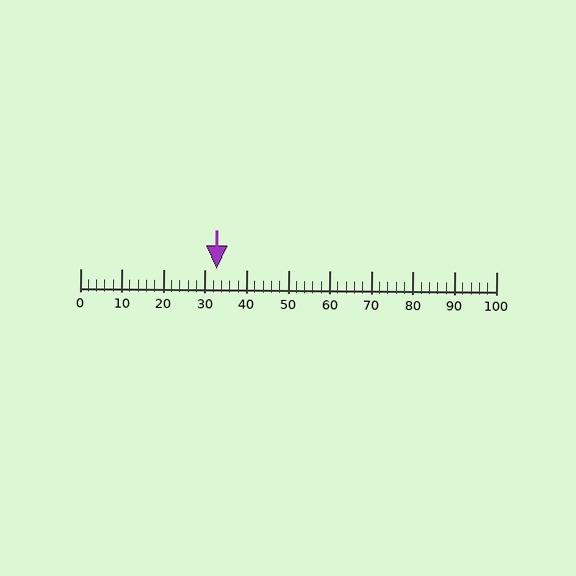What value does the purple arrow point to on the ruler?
The purple arrow points to approximately 33.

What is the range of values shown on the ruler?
The ruler shows values from 0 to 100.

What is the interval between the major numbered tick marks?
The major tick marks are spaced 10 units apart.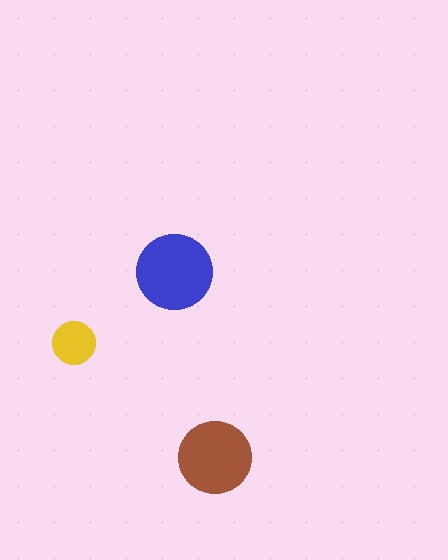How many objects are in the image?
There are 3 objects in the image.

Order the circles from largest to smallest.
the blue one, the brown one, the yellow one.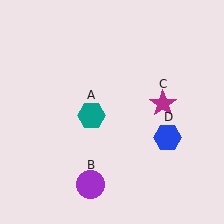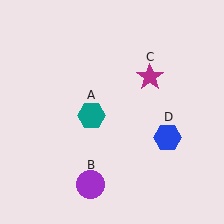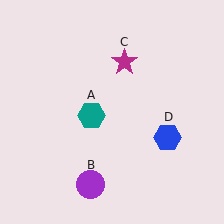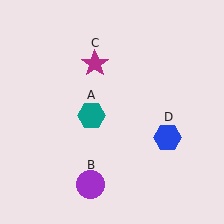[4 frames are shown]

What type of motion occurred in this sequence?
The magenta star (object C) rotated counterclockwise around the center of the scene.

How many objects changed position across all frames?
1 object changed position: magenta star (object C).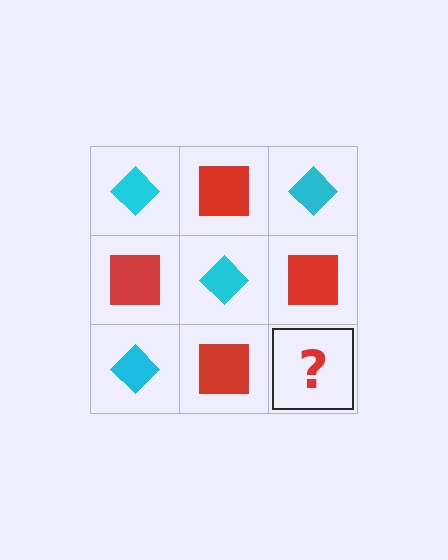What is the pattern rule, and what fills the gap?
The rule is that it alternates cyan diamond and red square in a checkerboard pattern. The gap should be filled with a cyan diamond.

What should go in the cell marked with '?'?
The missing cell should contain a cyan diamond.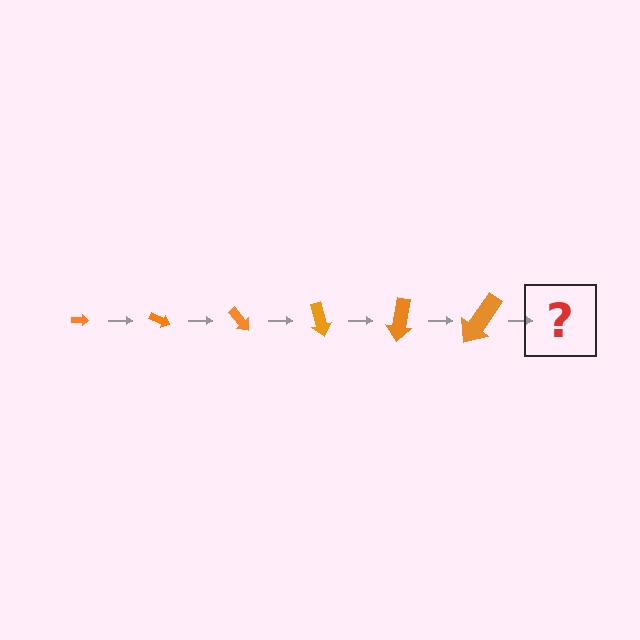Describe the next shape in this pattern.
It should be an arrow, larger than the previous one and rotated 150 degrees from the start.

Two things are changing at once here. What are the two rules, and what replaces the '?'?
The two rules are that the arrow grows larger each step and it rotates 25 degrees each step. The '?' should be an arrow, larger than the previous one and rotated 150 degrees from the start.